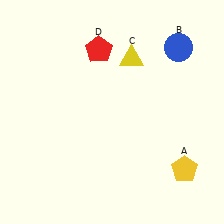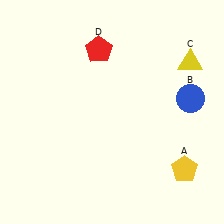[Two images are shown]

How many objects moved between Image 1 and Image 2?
2 objects moved between the two images.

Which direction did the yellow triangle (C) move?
The yellow triangle (C) moved right.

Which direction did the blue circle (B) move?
The blue circle (B) moved down.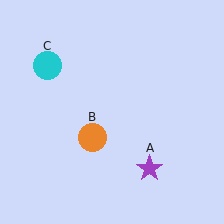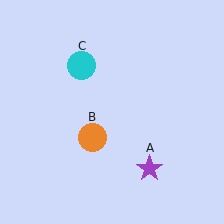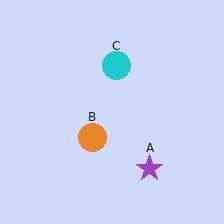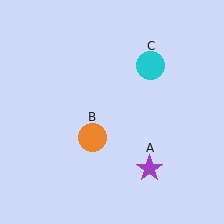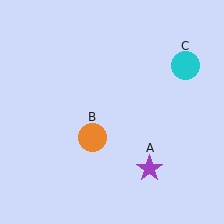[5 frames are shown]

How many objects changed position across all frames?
1 object changed position: cyan circle (object C).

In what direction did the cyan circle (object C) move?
The cyan circle (object C) moved right.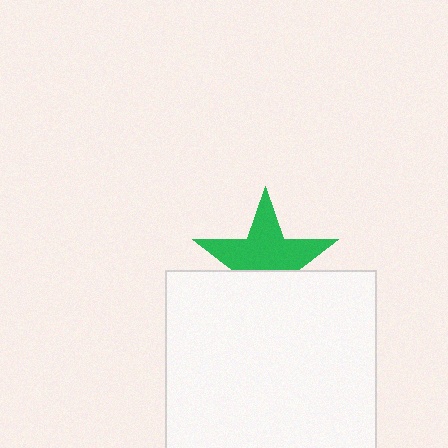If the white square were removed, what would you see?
You would see the complete green star.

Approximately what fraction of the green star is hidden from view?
Roughly 40% of the green star is hidden behind the white square.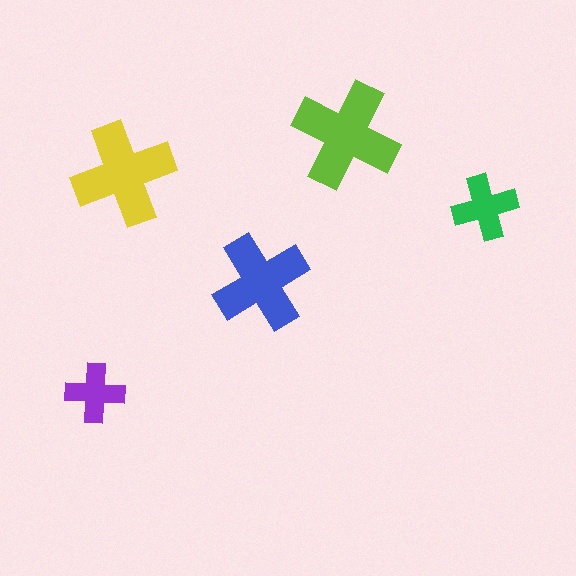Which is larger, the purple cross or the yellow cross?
The yellow one.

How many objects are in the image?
There are 5 objects in the image.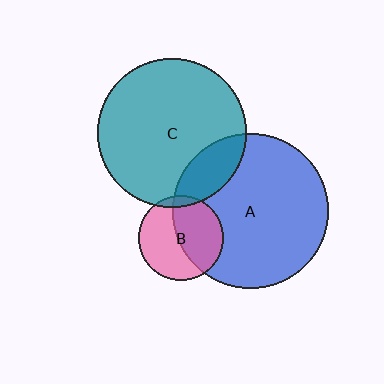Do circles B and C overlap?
Yes.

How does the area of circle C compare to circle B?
Approximately 3.1 times.